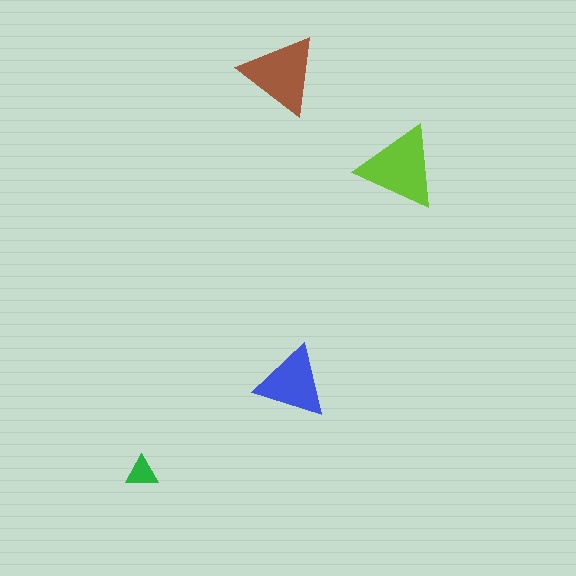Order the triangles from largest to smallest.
the lime one, the brown one, the blue one, the green one.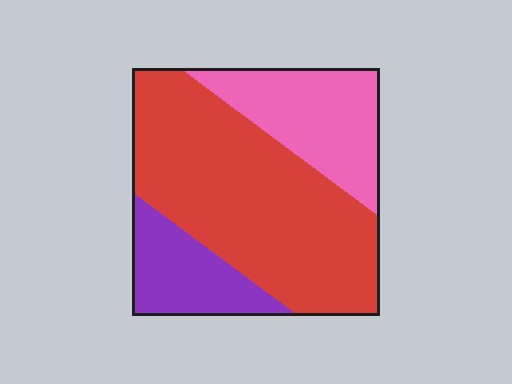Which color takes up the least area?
Purple, at roughly 15%.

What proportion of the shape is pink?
Pink covers around 25% of the shape.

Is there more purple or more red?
Red.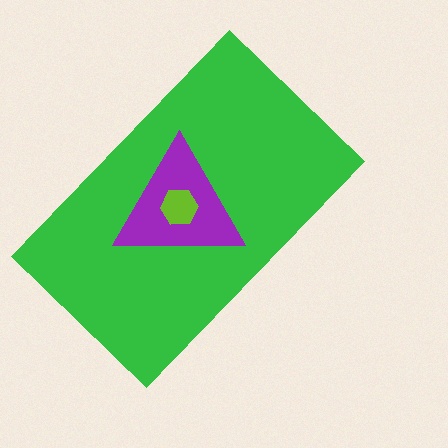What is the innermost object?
The lime hexagon.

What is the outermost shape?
The green rectangle.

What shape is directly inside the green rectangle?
The purple triangle.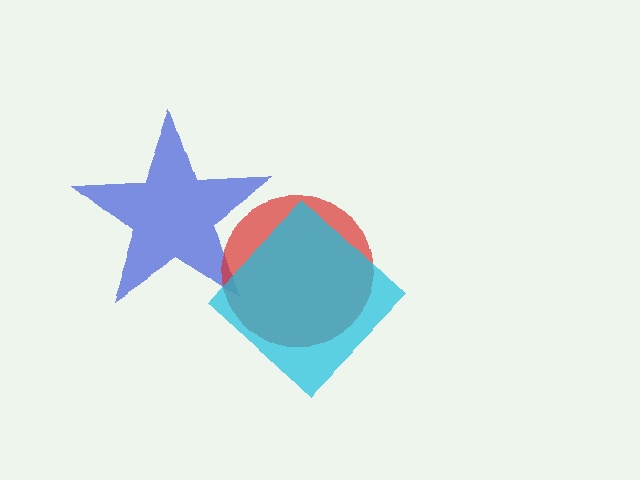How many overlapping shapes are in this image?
There are 3 overlapping shapes in the image.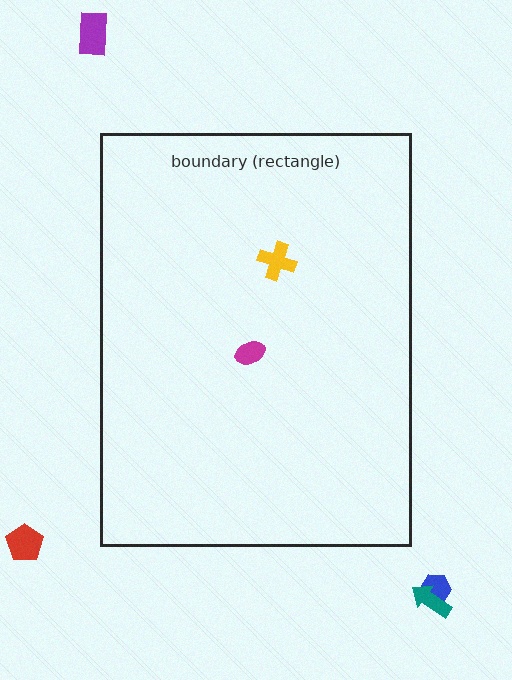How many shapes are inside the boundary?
2 inside, 4 outside.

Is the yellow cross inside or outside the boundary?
Inside.